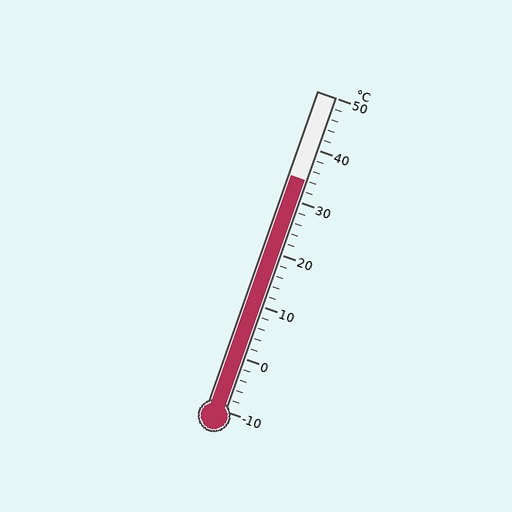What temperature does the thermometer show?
The thermometer shows approximately 34°C.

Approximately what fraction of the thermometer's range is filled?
The thermometer is filled to approximately 75% of its range.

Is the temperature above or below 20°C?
The temperature is above 20°C.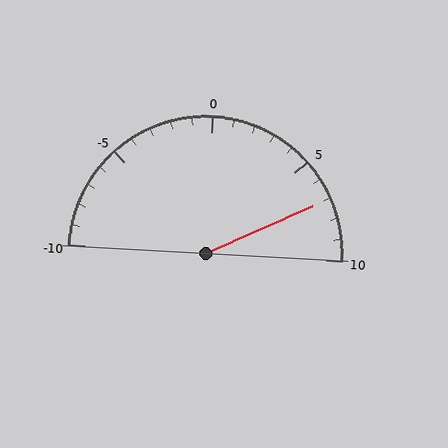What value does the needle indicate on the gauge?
The needle indicates approximately 7.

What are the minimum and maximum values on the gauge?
The gauge ranges from -10 to 10.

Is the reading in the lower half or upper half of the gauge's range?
The reading is in the upper half of the range (-10 to 10).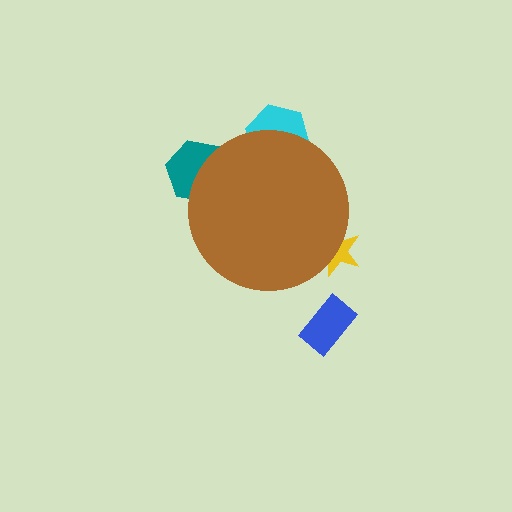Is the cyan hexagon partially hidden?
Yes, the cyan hexagon is partially hidden behind the brown circle.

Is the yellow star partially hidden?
Yes, the yellow star is partially hidden behind the brown circle.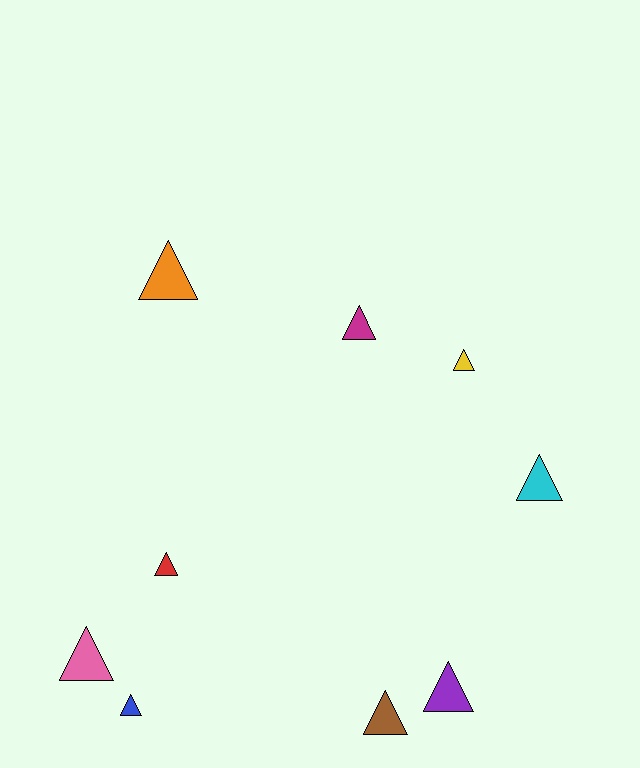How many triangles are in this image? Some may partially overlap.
There are 9 triangles.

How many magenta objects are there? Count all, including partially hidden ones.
There is 1 magenta object.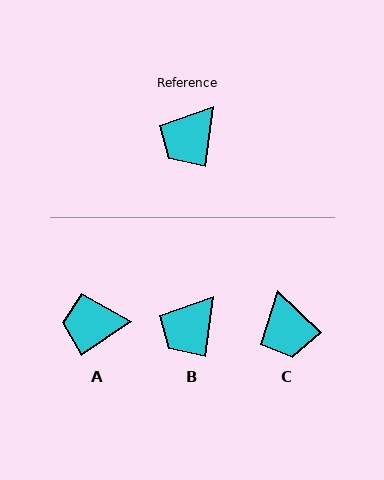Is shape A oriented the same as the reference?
No, it is off by about 49 degrees.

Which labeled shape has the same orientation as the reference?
B.